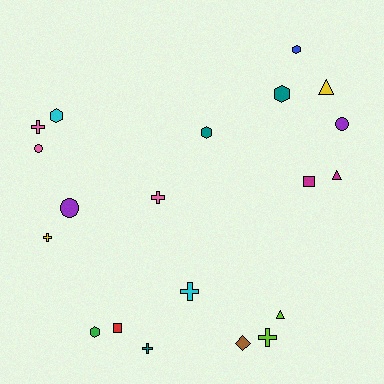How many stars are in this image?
There are no stars.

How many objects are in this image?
There are 20 objects.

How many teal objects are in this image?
There are 3 teal objects.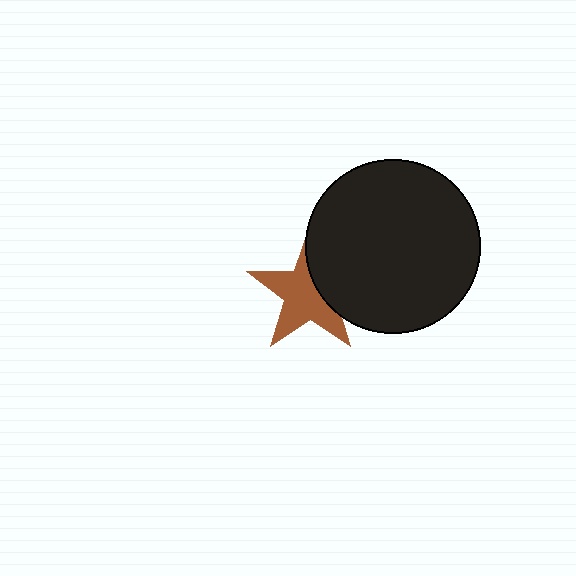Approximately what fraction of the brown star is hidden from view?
Roughly 35% of the brown star is hidden behind the black circle.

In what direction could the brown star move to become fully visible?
The brown star could move left. That would shift it out from behind the black circle entirely.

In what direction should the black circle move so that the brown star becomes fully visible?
The black circle should move right. That is the shortest direction to clear the overlap and leave the brown star fully visible.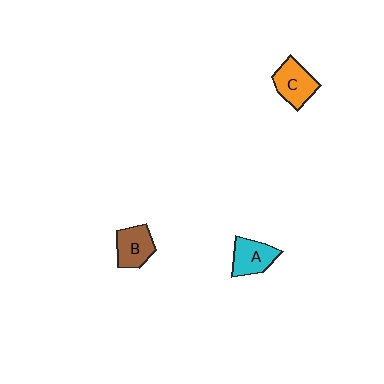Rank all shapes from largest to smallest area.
From largest to smallest: C (orange), B (brown), A (cyan).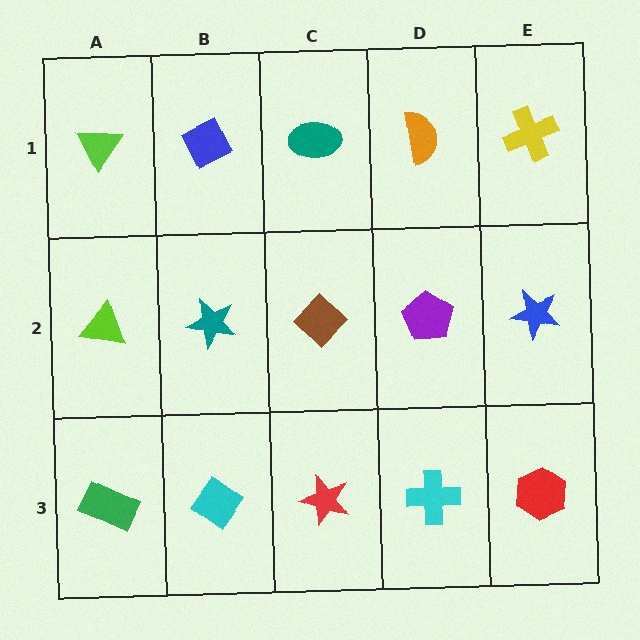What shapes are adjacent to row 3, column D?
A purple pentagon (row 2, column D), a red star (row 3, column C), a red hexagon (row 3, column E).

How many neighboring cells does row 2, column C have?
4.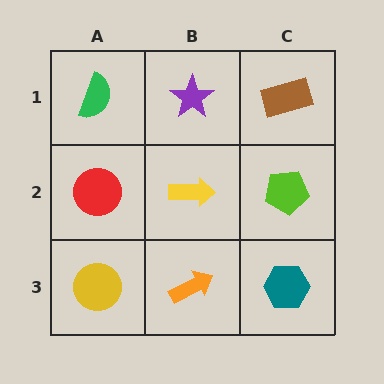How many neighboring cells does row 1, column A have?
2.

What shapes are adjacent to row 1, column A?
A red circle (row 2, column A), a purple star (row 1, column B).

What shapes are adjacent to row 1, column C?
A lime pentagon (row 2, column C), a purple star (row 1, column B).